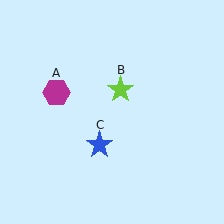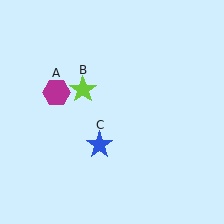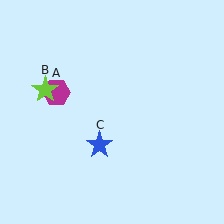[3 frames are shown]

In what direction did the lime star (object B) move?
The lime star (object B) moved left.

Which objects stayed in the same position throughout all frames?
Magenta hexagon (object A) and blue star (object C) remained stationary.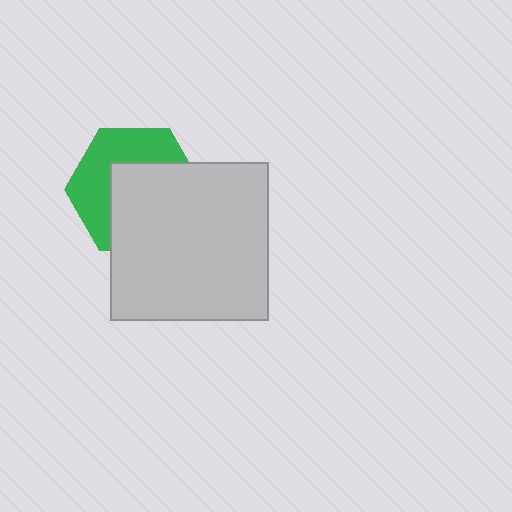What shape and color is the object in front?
The object in front is a light gray square.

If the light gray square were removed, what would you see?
You would see the complete green hexagon.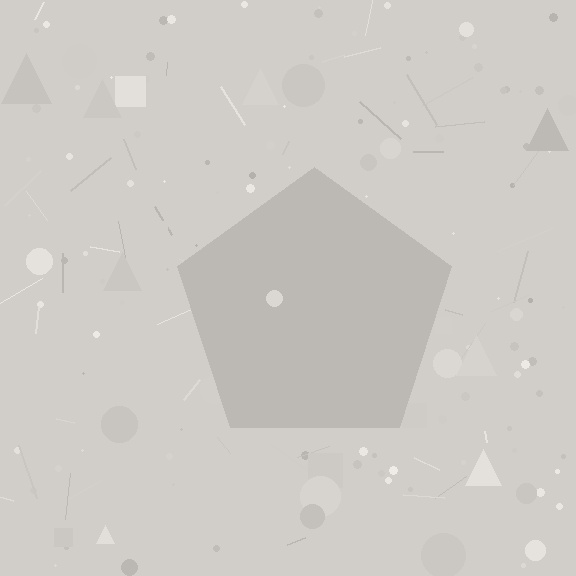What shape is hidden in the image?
A pentagon is hidden in the image.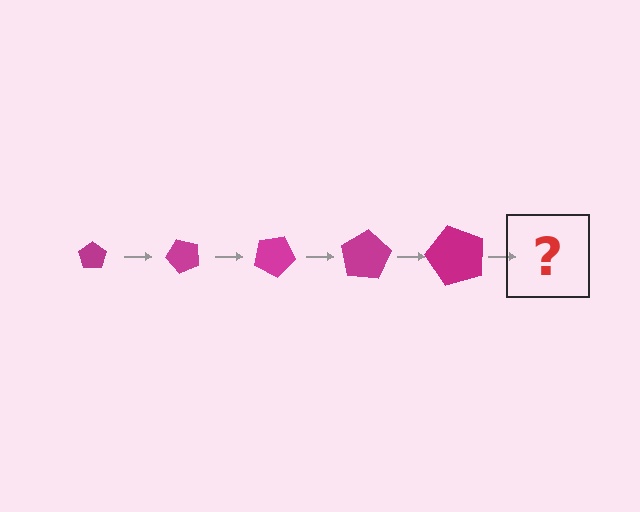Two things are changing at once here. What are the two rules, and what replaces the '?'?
The two rules are that the pentagon grows larger each step and it rotates 50 degrees each step. The '?' should be a pentagon, larger than the previous one and rotated 250 degrees from the start.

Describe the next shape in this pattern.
It should be a pentagon, larger than the previous one and rotated 250 degrees from the start.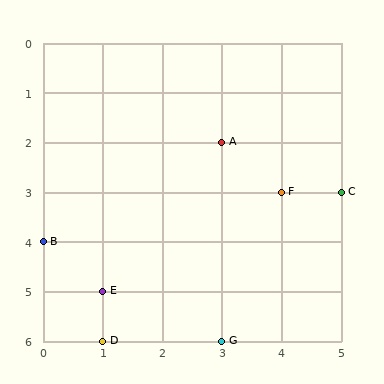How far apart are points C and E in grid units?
Points C and E are 4 columns and 2 rows apart (about 4.5 grid units diagonally).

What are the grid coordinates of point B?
Point B is at grid coordinates (0, 4).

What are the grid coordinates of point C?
Point C is at grid coordinates (5, 3).